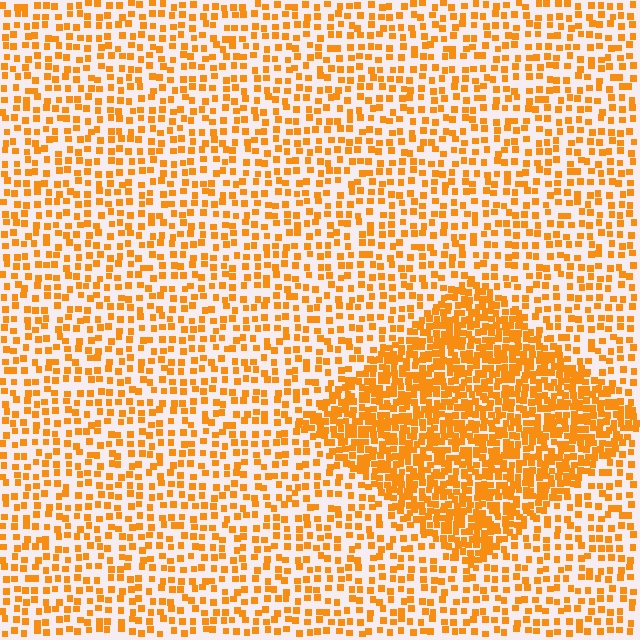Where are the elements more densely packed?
The elements are more densely packed inside the diamond boundary.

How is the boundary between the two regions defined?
The boundary is defined by a change in element density (approximately 2.3x ratio). All elements are the same color, size, and shape.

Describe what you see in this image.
The image contains small orange elements arranged at two different densities. A diamond-shaped region is visible where the elements are more densely packed than the surrounding area.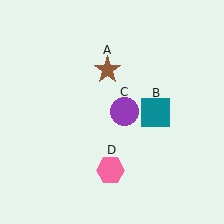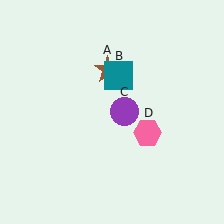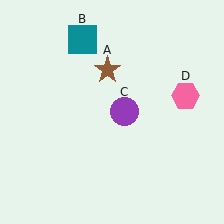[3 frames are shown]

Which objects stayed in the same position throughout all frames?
Brown star (object A) and purple circle (object C) remained stationary.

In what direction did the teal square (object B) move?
The teal square (object B) moved up and to the left.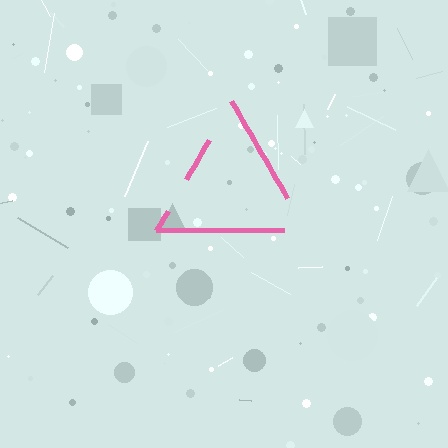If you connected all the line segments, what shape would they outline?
They would outline a triangle.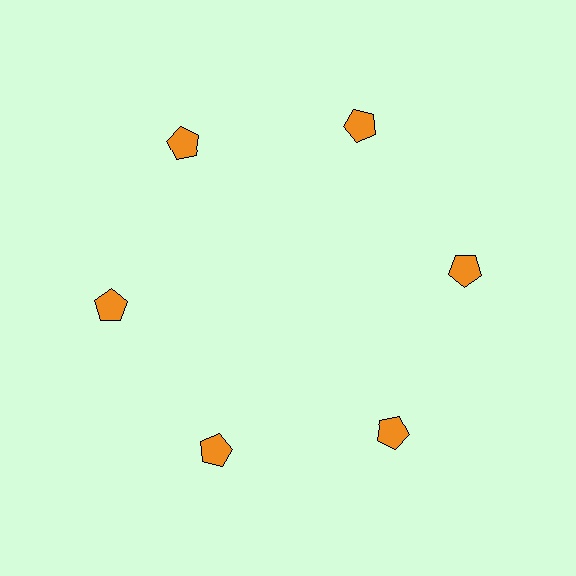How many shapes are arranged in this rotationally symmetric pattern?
There are 6 shapes, arranged in 6 groups of 1.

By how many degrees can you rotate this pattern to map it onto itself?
The pattern maps onto itself every 60 degrees of rotation.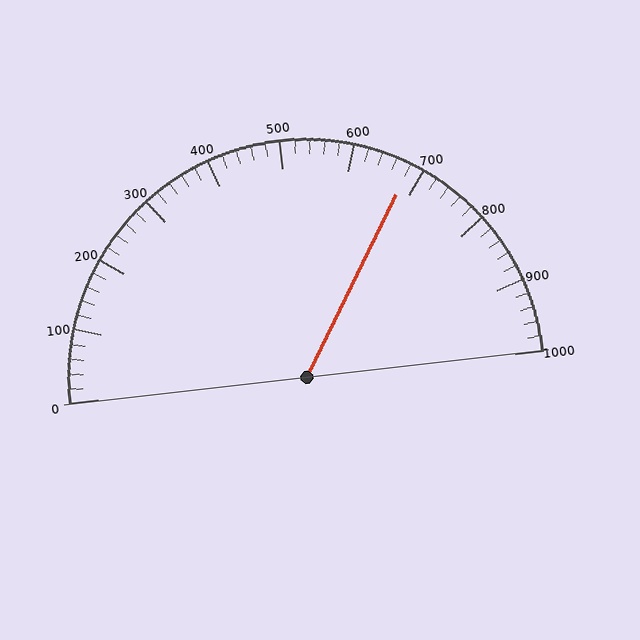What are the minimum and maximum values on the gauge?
The gauge ranges from 0 to 1000.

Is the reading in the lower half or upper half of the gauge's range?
The reading is in the upper half of the range (0 to 1000).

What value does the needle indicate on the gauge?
The needle indicates approximately 680.